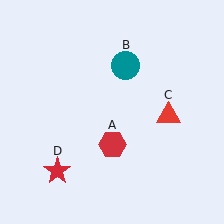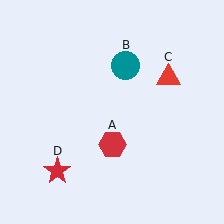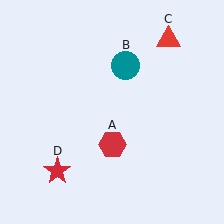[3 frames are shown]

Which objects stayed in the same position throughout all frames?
Red hexagon (object A) and teal circle (object B) and red star (object D) remained stationary.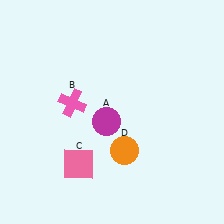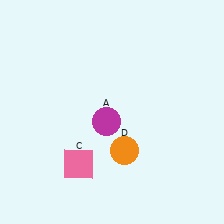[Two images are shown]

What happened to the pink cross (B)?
The pink cross (B) was removed in Image 2. It was in the top-left area of Image 1.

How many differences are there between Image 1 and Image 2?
There is 1 difference between the two images.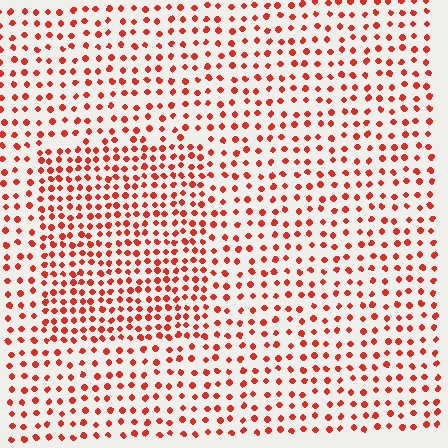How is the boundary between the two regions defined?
The boundary is defined by a change in element density (approximately 1.7x ratio). All elements are the same color, size, and shape.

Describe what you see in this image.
The image contains small red elements arranged at two different densities. A rectangle-shaped region is visible where the elements are more densely packed than the surrounding area.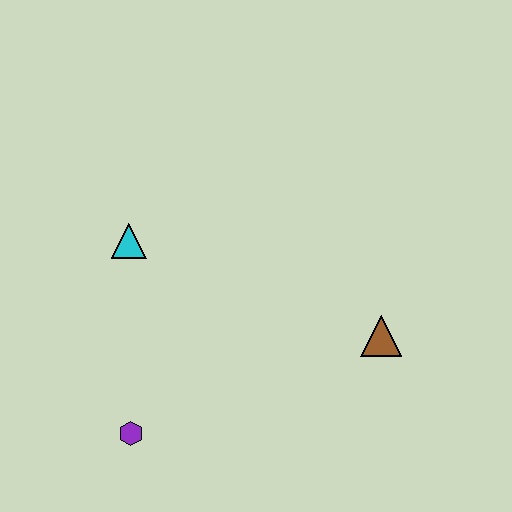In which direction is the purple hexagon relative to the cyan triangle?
The purple hexagon is below the cyan triangle.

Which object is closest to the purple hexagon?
The cyan triangle is closest to the purple hexagon.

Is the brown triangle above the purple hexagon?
Yes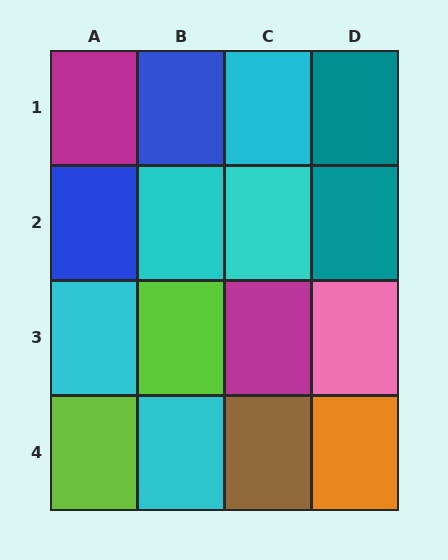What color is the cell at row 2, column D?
Teal.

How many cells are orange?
1 cell is orange.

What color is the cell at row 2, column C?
Cyan.